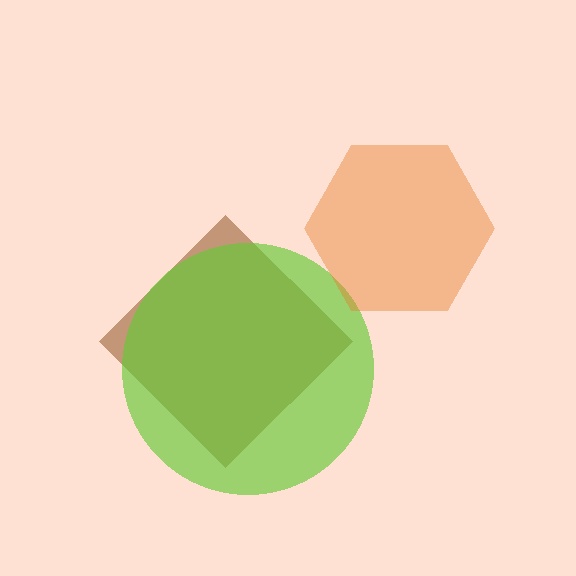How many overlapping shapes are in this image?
There are 3 overlapping shapes in the image.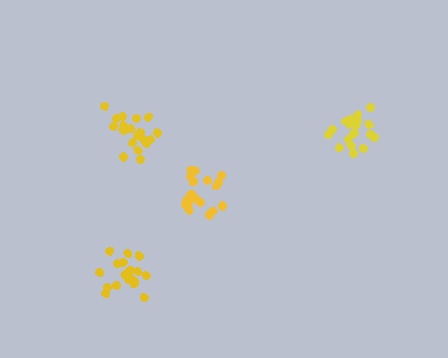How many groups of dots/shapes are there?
There are 4 groups.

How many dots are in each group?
Group 1: 18 dots, Group 2: 18 dots, Group 3: 19 dots, Group 4: 19 dots (74 total).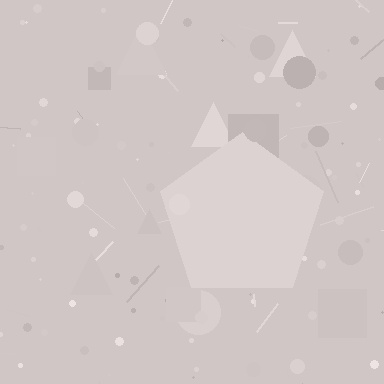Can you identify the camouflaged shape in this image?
The camouflaged shape is a pentagon.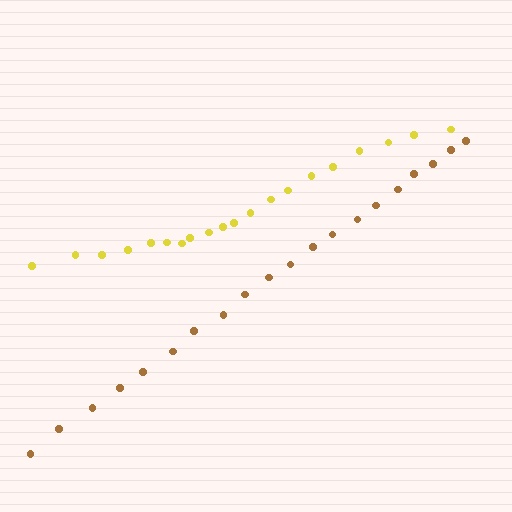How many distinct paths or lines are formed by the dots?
There are 2 distinct paths.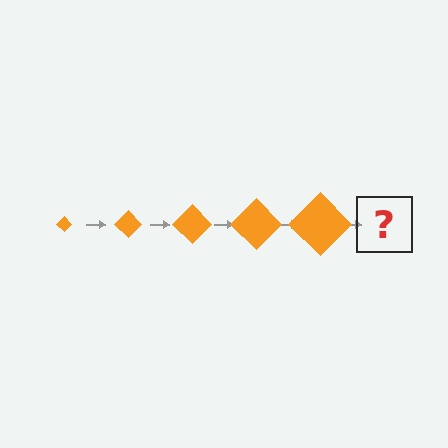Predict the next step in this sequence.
The next step is an orange diamond, larger than the previous one.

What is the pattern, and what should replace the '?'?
The pattern is that the diamond gets progressively larger each step. The '?' should be an orange diamond, larger than the previous one.